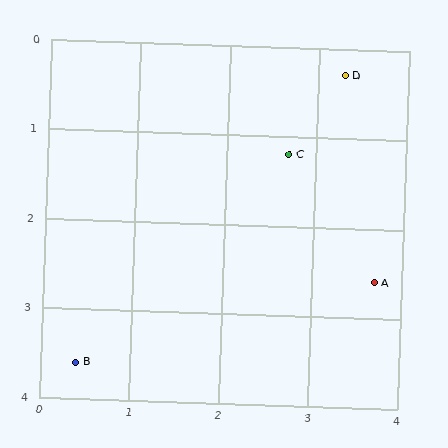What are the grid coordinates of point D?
Point D is at approximately (3.3, 0.3).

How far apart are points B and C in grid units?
Points B and C are about 3.3 grid units apart.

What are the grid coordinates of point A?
Point A is at approximately (3.7, 2.6).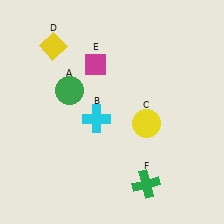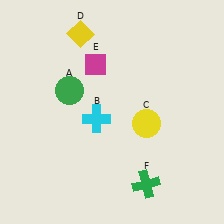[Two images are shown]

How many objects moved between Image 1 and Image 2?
1 object moved between the two images.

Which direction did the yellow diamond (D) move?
The yellow diamond (D) moved right.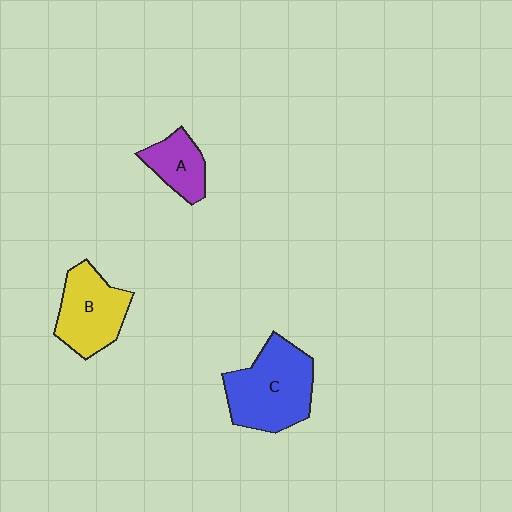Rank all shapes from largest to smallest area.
From largest to smallest: C (blue), B (yellow), A (purple).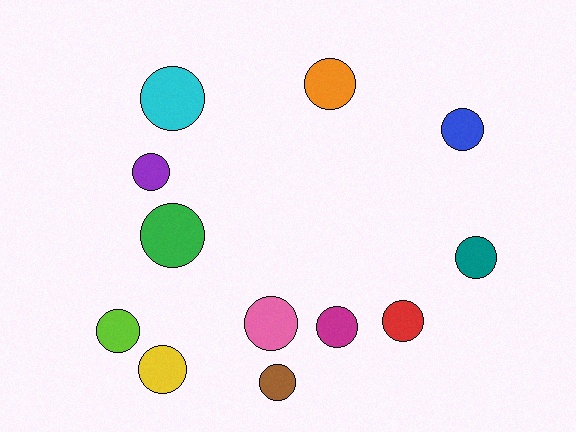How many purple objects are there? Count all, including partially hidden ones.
There is 1 purple object.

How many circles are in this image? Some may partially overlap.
There are 12 circles.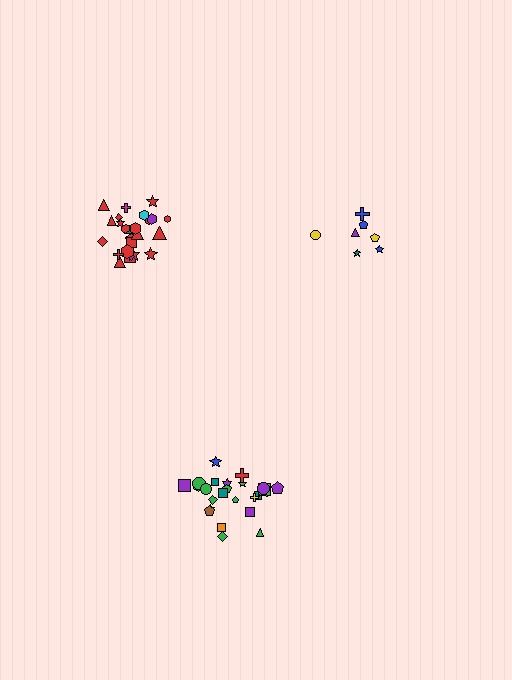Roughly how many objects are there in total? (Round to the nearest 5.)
Roughly 55 objects in total.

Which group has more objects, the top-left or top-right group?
The top-left group.